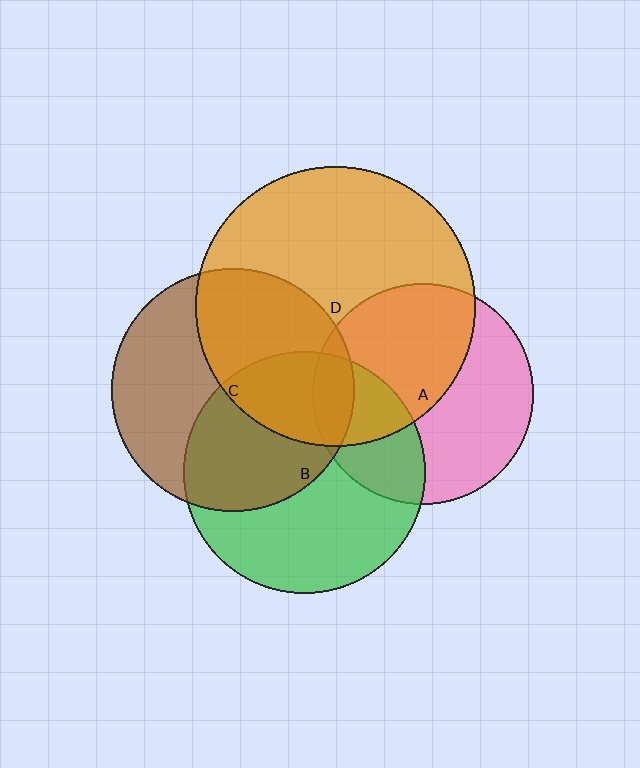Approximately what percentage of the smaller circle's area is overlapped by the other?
Approximately 10%.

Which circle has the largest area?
Circle D (orange).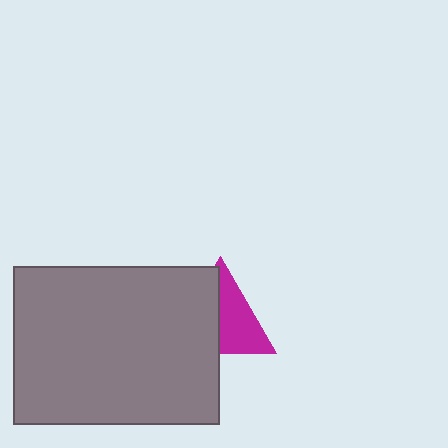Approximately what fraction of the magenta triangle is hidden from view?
Roughly 48% of the magenta triangle is hidden behind the gray rectangle.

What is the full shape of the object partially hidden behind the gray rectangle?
The partially hidden object is a magenta triangle.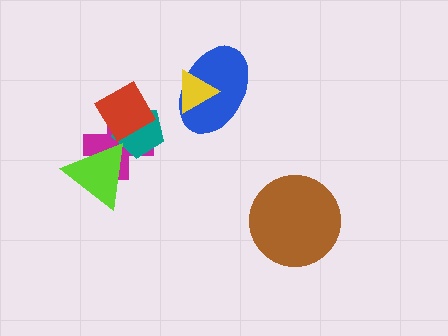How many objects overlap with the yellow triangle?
1 object overlaps with the yellow triangle.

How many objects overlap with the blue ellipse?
1 object overlaps with the blue ellipse.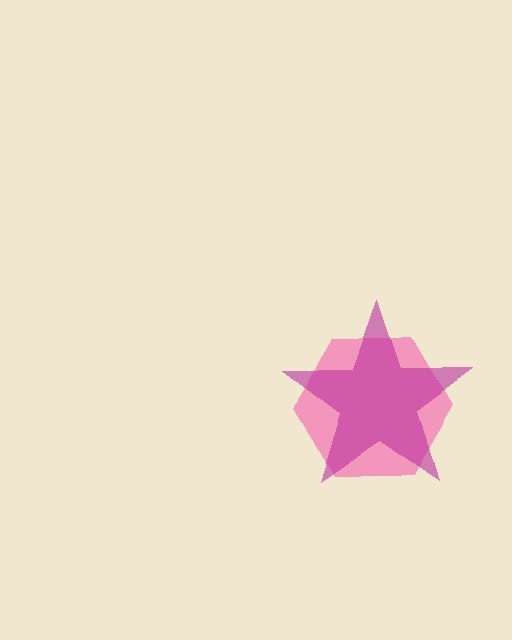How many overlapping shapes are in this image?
There are 2 overlapping shapes in the image.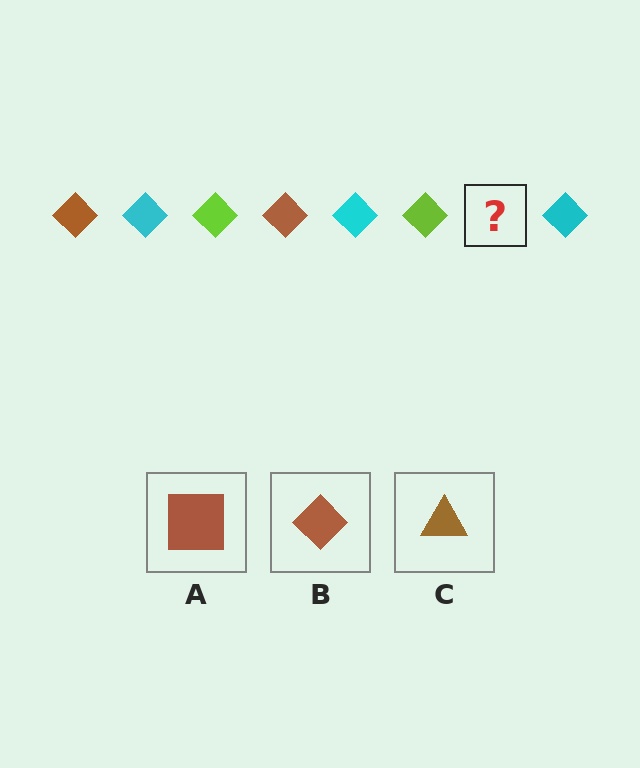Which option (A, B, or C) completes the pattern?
B.